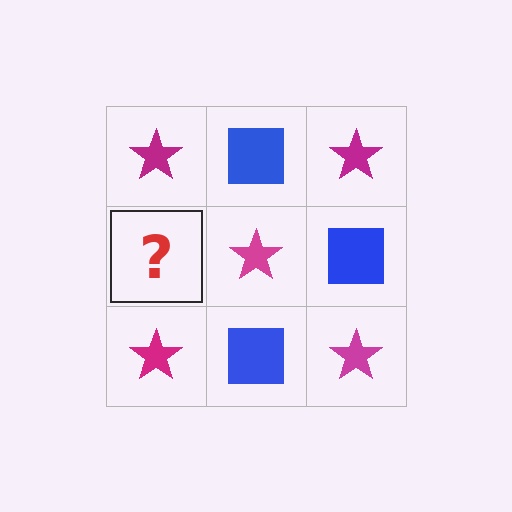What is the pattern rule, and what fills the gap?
The rule is that it alternates magenta star and blue square in a checkerboard pattern. The gap should be filled with a blue square.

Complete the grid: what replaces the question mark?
The question mark should be replaced with a blue square.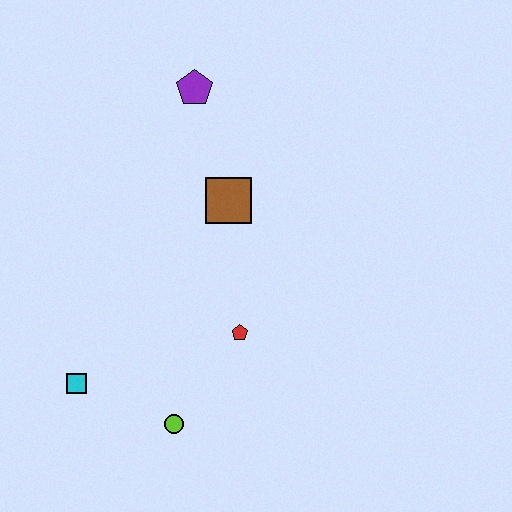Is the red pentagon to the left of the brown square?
No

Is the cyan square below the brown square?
Yes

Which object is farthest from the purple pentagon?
The lime circle is farthest from the purple pentagon.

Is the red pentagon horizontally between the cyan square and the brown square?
No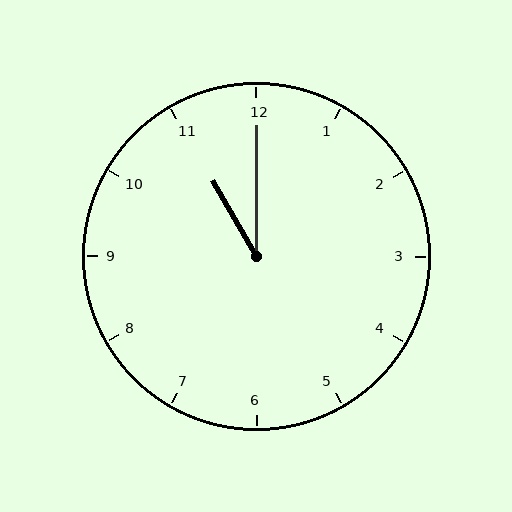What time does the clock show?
11:00.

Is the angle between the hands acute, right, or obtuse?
It is acute.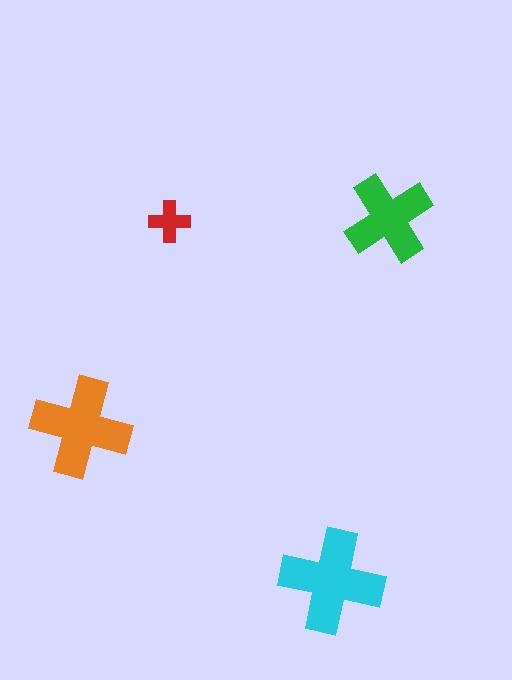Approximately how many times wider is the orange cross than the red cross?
About 2.5 times wider.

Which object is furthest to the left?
The orange cross is leftmost.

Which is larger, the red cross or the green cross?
The green one.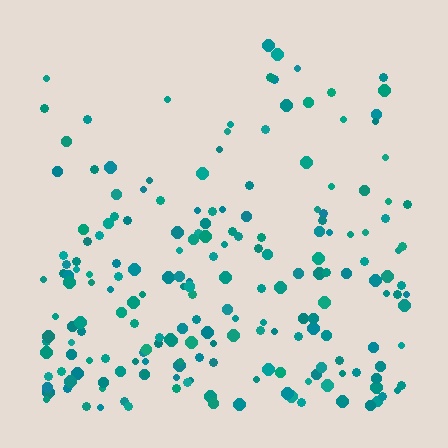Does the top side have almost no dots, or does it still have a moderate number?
Still a moderate number, just noticeably fewer than the bottom.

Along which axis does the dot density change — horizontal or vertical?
Vertical.